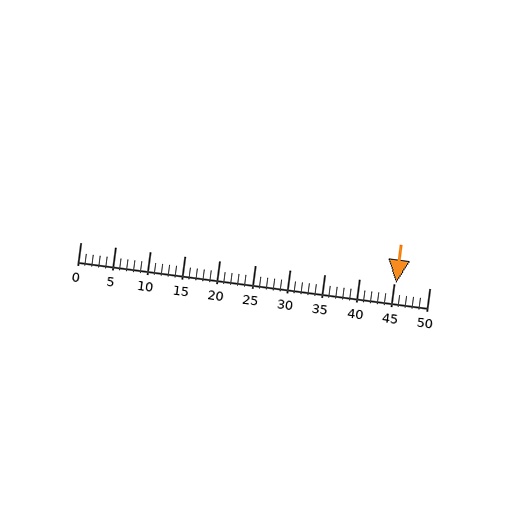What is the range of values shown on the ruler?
The ruler shows values from 0 to 50.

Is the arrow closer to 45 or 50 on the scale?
The arrow is closer to 45.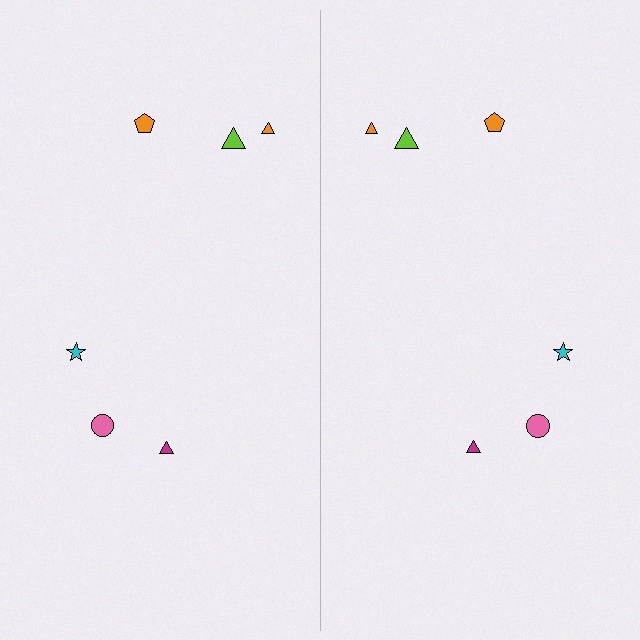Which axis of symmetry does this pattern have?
The pattern has a vertical axis of symmetry running through the center of the image.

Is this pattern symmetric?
Yes, this pattern has bilateral (reflection) symmetry.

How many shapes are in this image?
There are 12 shapes in this image.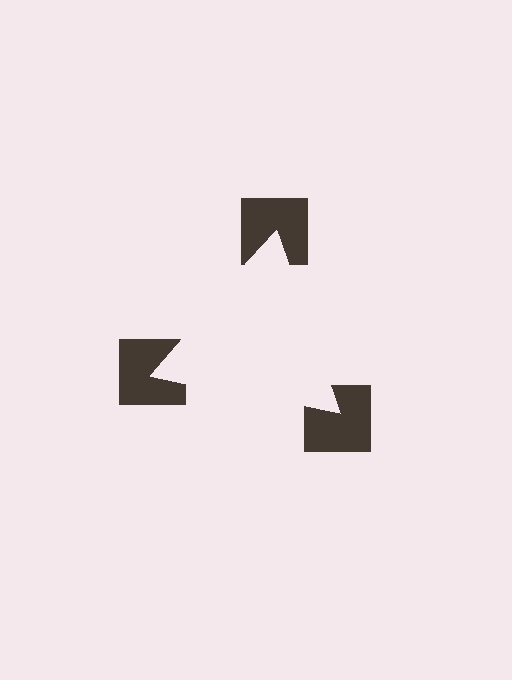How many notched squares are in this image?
There are 3 — one at each vertex of the illusory triangle.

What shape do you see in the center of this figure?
An illusory triangle — its edges are inferred from the aligned wedge cuts in the notched squares, not physically drawn.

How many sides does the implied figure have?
3 sides.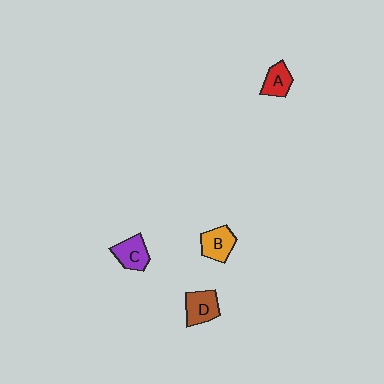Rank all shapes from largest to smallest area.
From largest to smallest: D (brown), B (orange), C (purple), A (red).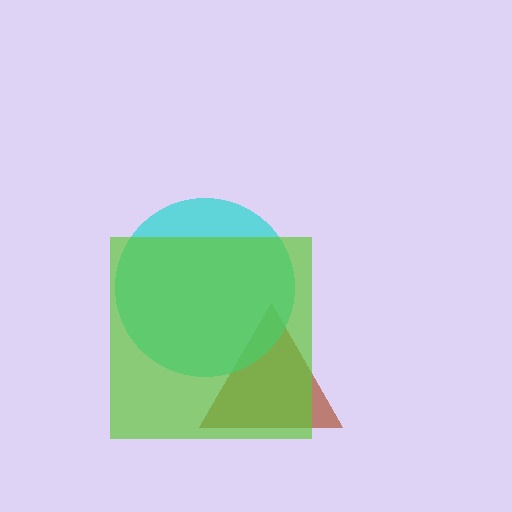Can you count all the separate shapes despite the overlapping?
Yes, there are 3 separate shapes.